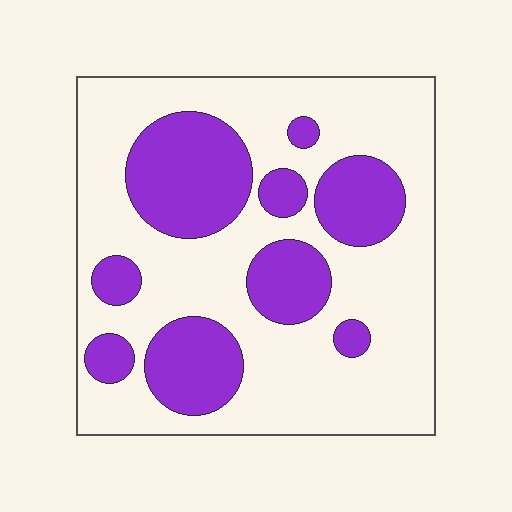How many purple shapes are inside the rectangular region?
9.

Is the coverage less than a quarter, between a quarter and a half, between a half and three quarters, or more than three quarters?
Between a quarter and a half.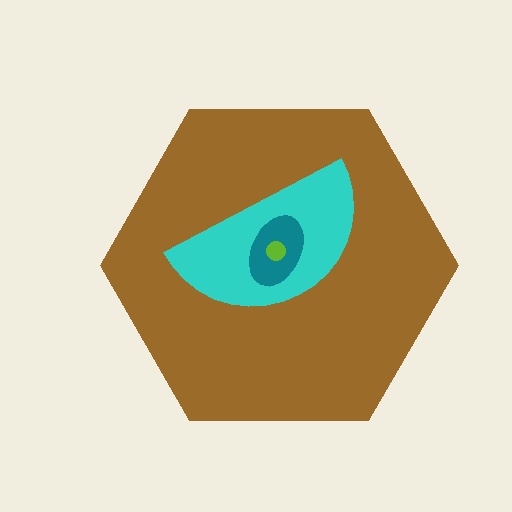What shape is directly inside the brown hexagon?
The cyan semicircle.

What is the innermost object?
The lime circle.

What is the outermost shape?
The brown hexagon.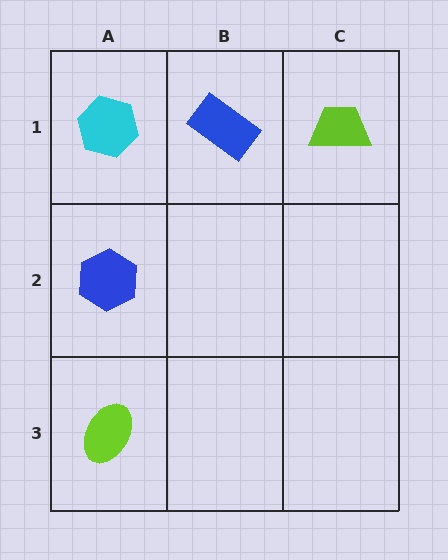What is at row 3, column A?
A lime ellipse.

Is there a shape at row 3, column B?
No, that cell is empty.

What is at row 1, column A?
A cyan hexagon.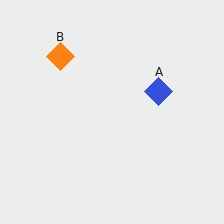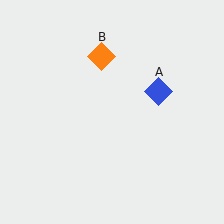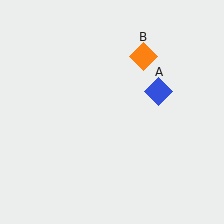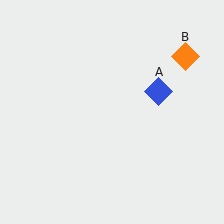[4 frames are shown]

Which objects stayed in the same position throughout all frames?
Blue diamond (object A) remained stationary.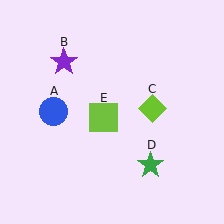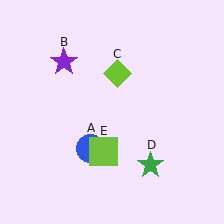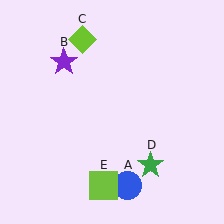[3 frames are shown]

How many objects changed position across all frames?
3 objects changed position: blue circle (object A), lime diamond (object C), lime square (object E).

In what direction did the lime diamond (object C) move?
The lime diamond (object C) moved up and to the left.